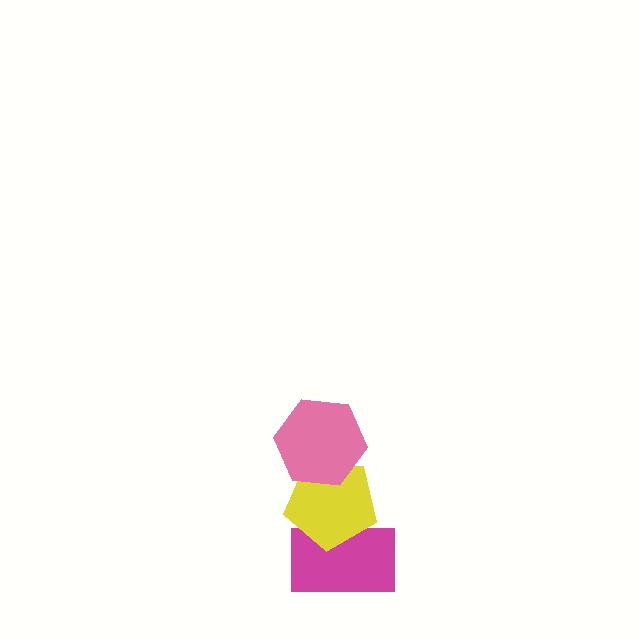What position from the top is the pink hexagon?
The pink hexagon is 1st from the top.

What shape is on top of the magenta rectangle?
The yellow pentagon is on top of the magenta rectangle.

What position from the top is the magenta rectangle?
The magenta rectangle is 3rd from the top.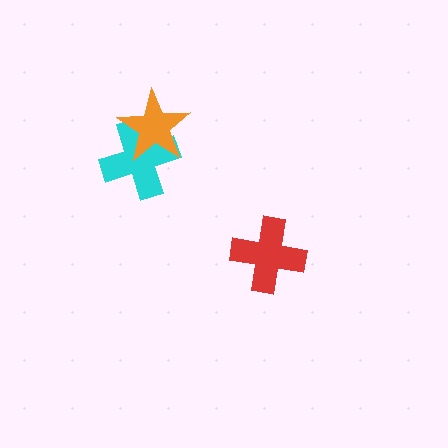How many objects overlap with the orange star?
1 object overlaps with the orange star.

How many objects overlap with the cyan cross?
1 object overlaps with the cyan cross.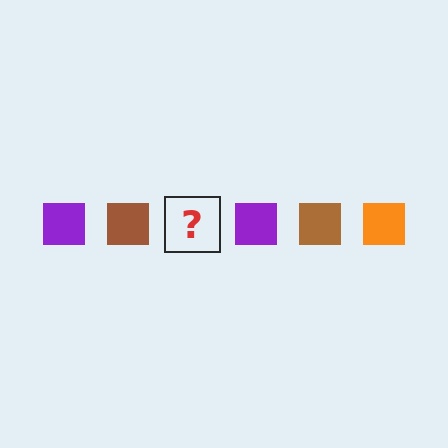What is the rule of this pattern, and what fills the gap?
The rule is that the pattern cycles through purple, brown, orange squares. The gap should be filled with an orange square.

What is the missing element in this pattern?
The missing element is an orange square.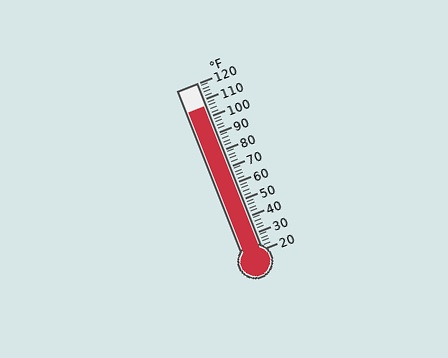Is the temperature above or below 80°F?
The temperature is above 80°F.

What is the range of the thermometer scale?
The thermometer scale ranges from 20°F to 120°F.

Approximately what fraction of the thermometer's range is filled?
The thermometer is filled to approximately 85% of its range.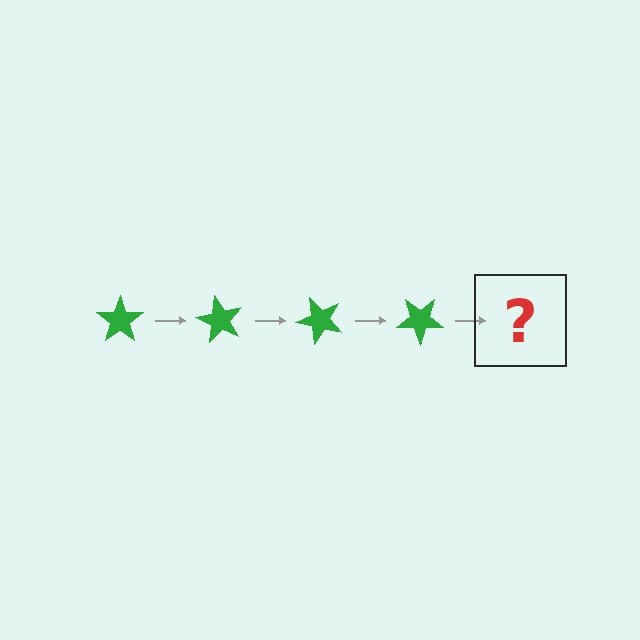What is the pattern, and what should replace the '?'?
The pattern is that the star rotates 60 degrees each step. The '?' should be a green star rotated 240 degrees.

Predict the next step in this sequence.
The next step is a green star rotated 240 degrees.